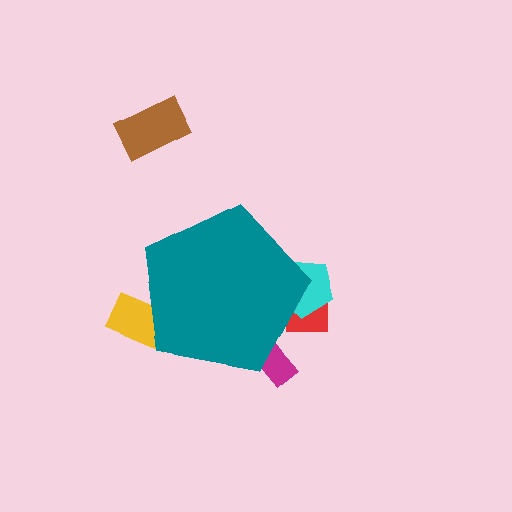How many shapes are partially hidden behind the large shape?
4 shapes are partially hidden.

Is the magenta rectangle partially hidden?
Yes, the magenta rectangle is partially hidden behind the teal pentagon.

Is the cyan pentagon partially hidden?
Yes, the cyan pentagon is partially hidden behind the teal pentagon.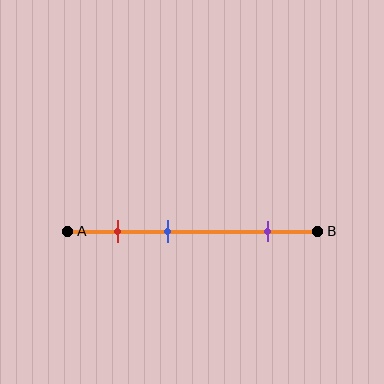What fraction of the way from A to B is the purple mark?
The purple mark is approximately 80% (0.8) of the way from A to B.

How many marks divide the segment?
There are 3 marks dividing the segment.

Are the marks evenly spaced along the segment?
No, the marks are not evenly spaced.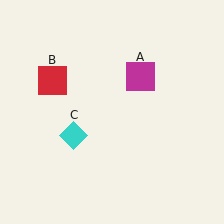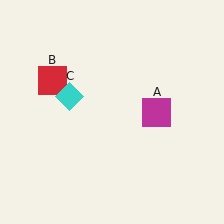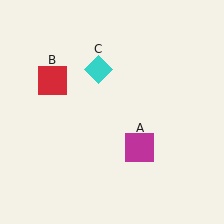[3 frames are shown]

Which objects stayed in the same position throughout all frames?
Red square (object B) remained stationary.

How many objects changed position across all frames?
2 objects changed position: magenta square (object A), cyan diamond (object C).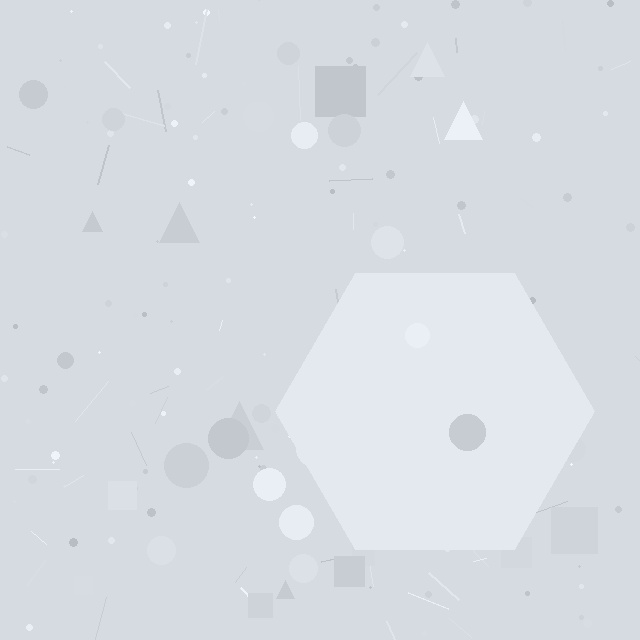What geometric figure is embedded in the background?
A hexagon is embedded in the background.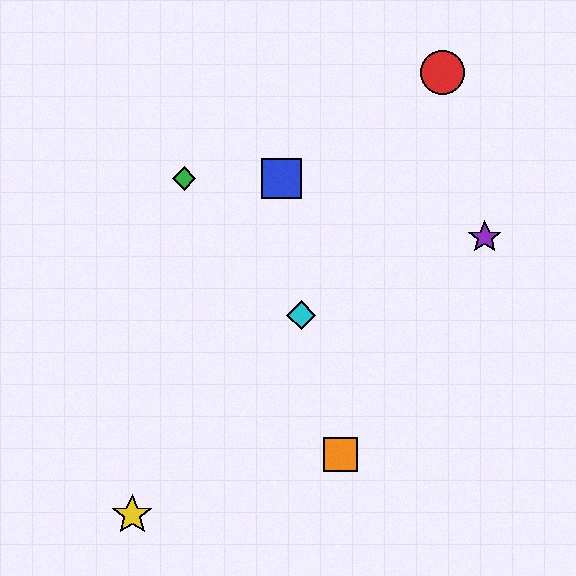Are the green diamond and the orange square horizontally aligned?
No, the green diamond is at y≈179 and the orange square is at y≈454.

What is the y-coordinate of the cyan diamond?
The cyan diamond is at y≈315.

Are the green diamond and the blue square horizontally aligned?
Yes, both are at y≈179.